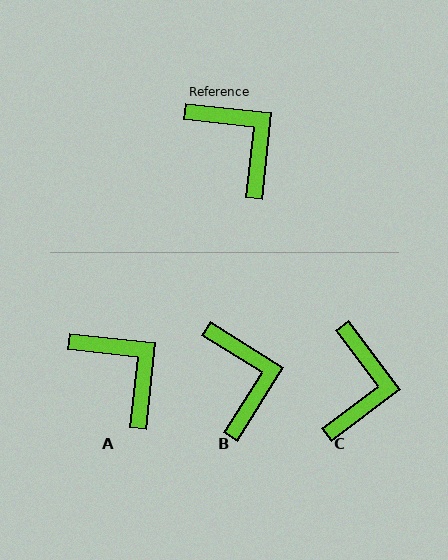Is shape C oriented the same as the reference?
No, it is off by about 47 degrees.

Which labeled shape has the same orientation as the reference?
A.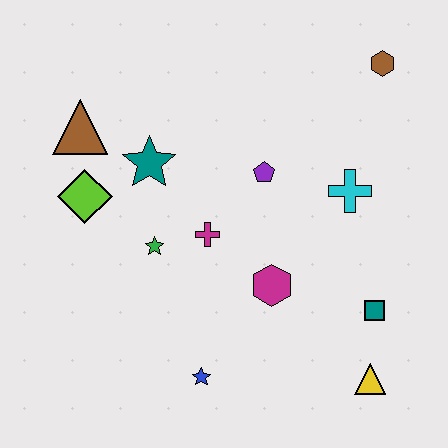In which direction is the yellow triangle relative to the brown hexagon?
The yellow triangle is below the brown hexagon.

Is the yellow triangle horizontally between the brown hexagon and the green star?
Yes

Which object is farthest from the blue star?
The brown hexagon is farthest from the blue star.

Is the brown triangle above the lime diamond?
Yes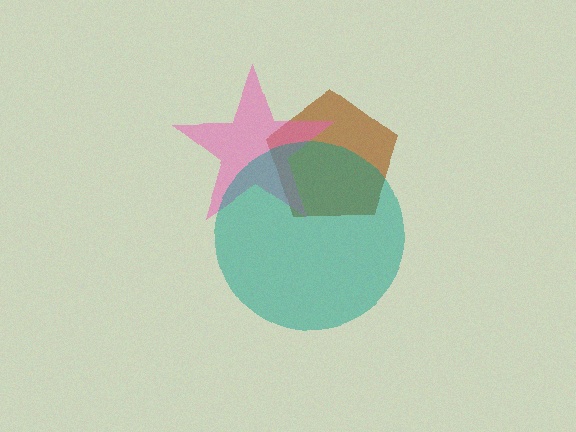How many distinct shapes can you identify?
There are 3 distinct shapes: a brown pentagon, a pink star, a teal circle.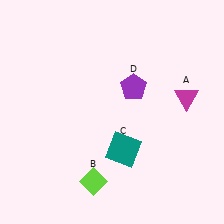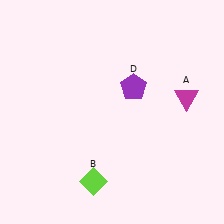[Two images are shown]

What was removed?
The teal square (C) was removed in Image 2.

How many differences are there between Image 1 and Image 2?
There is 1 difference between the two images.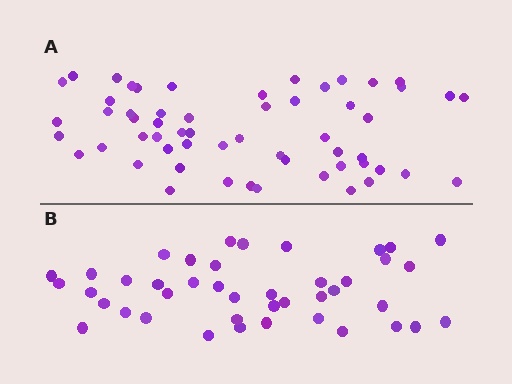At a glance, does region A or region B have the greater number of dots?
Region A (the top region) has more dots.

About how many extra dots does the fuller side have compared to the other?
Region A has approximately 15 more dots than region B.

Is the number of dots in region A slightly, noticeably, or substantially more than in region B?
Region A has noticeably more, but not dramatically so. The ratio is roughly 1.4 to 1.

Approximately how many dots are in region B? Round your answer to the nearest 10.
About 40 dots. (The exact count is 42, which rounds to 40.)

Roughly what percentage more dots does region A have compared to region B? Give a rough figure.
About 35% more.